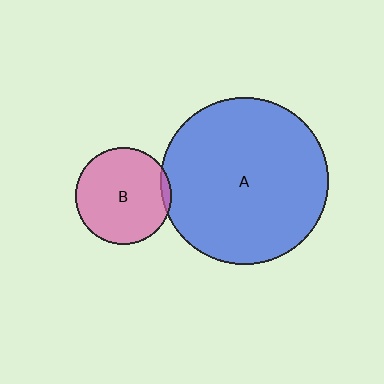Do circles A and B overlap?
Yes.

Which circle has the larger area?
Circle A (blue).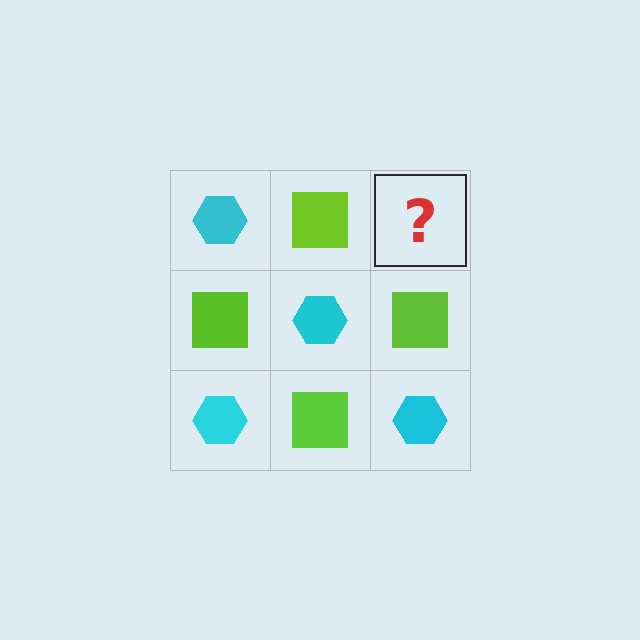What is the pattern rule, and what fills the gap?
The rule is that it alternates cyan hexagon and lime square in a checkerboard pattern. The gap should be filled with a cyan hexagon.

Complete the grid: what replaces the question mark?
The question mark should be replaced with a cyan hexagon.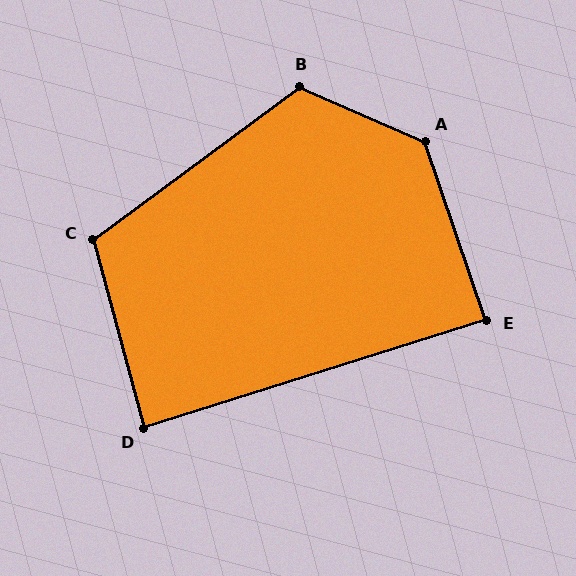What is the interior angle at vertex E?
Approximately 89 degrees (approximately right).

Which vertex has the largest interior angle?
A, at approximately 132 degrees.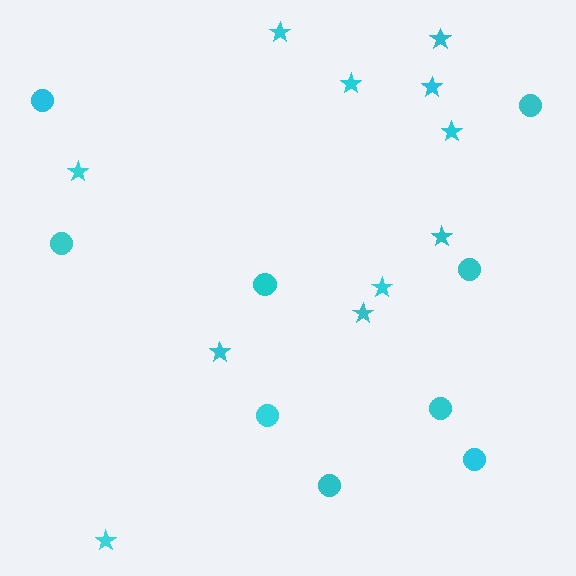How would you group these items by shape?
There are 2 groups: one group of stars (11) and one group of circles (9).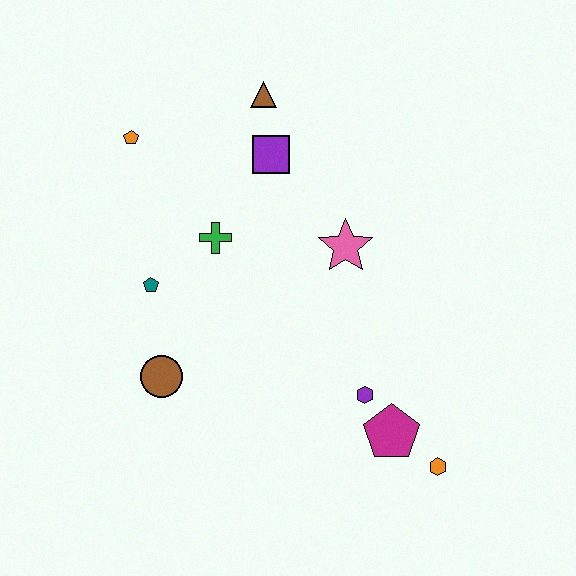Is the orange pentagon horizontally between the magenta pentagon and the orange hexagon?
No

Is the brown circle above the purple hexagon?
Yes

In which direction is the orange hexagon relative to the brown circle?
The orange hexagon is to the right of the brown circle.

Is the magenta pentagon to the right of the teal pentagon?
Yes